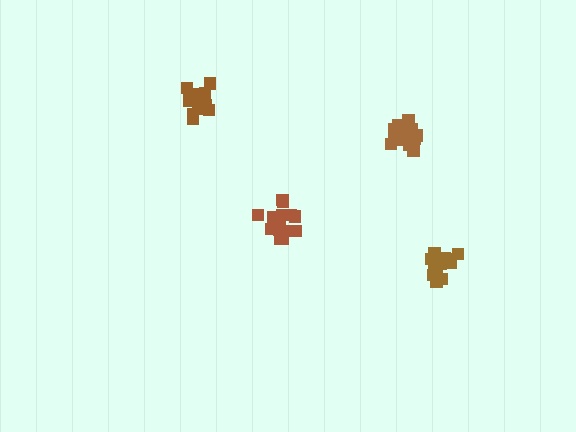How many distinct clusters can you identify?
There are 4 distinct clusters.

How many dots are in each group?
Group 1: 16 dots, Group 2: 16 dots, Group 3: 17 dots, Group 4: 17 dots (66 total).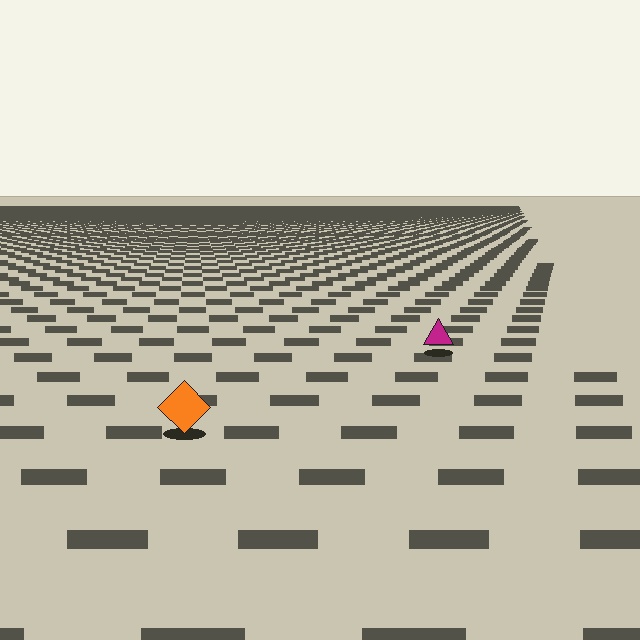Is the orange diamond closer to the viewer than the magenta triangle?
Yes. The orange diamond is closer — you can tell from the texture gradient: the ground texture is coarser near it.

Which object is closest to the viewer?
The orange diamond is closest. The texture marks near it are larger and more spread out.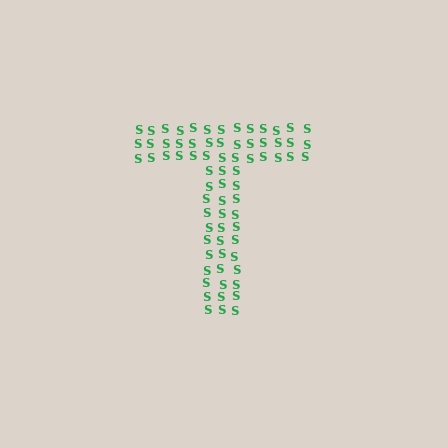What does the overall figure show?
The overall figure shows the letter T.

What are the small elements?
The small elements are letter S's.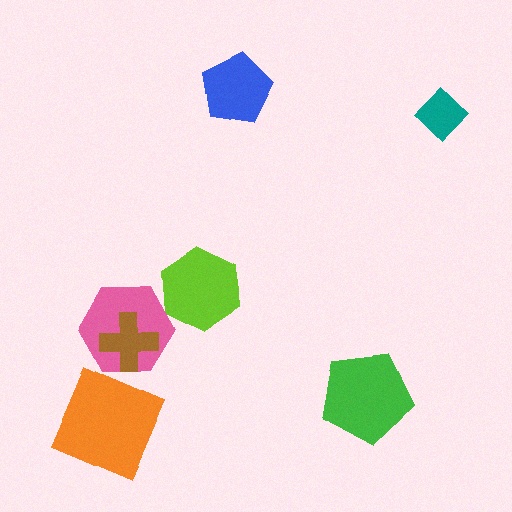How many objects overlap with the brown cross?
1 object overlaps with the brown cross.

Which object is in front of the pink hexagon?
The brown cross is in front of the pink hexagon.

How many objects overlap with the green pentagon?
0 objects overlap with the green pentagon.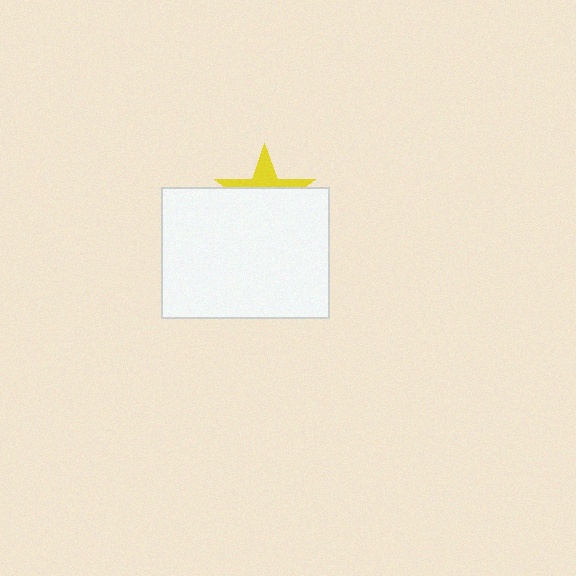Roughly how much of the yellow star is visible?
A small part of it is visible (roughly 36%).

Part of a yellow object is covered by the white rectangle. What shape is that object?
It is a star.